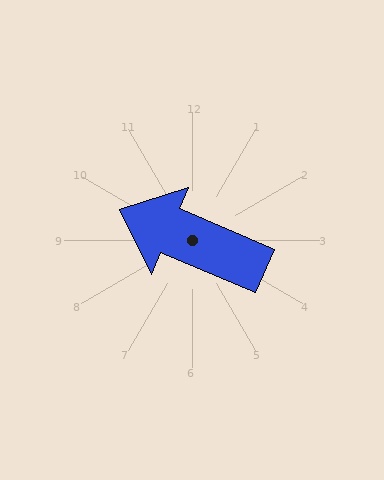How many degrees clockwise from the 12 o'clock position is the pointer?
Approximately 293 degrees.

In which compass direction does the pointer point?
Northwest.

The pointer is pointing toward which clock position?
Roughly 10 o'clock.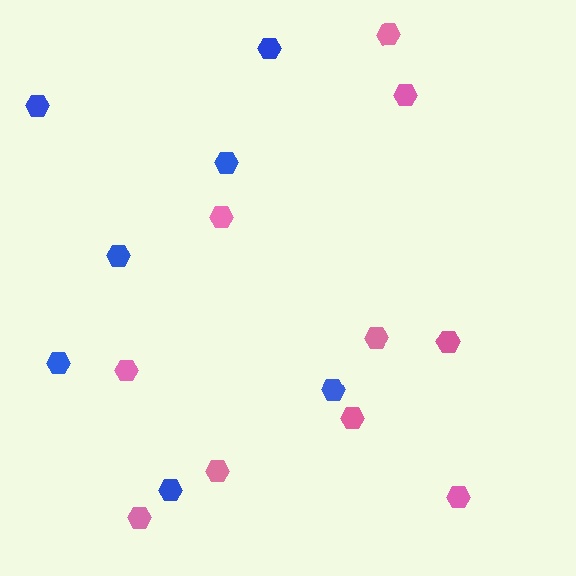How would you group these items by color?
There are 2 groups: one group of blue hexagons (7) and one group of pink hexagons (10).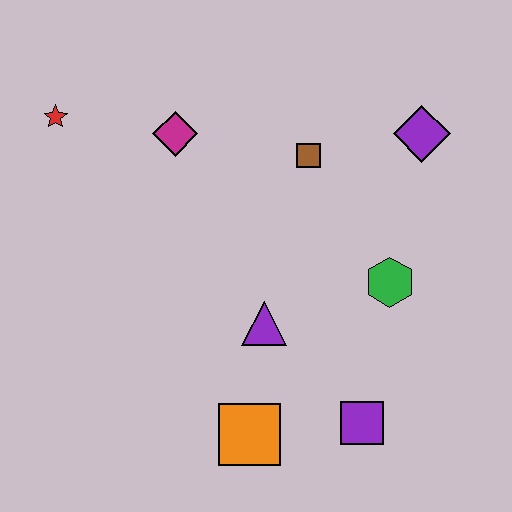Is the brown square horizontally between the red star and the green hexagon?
Yes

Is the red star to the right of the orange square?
No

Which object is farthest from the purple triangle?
The red star is farthest from the purple triangle.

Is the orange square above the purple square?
No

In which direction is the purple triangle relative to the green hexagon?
The purple triangle is to the left of the green hexagon.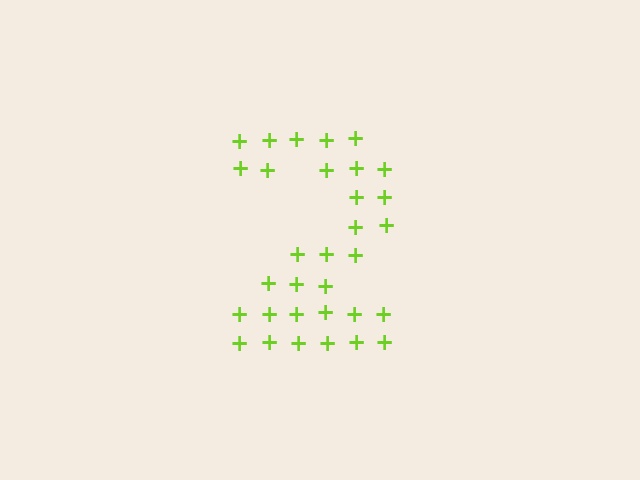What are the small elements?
The small elements are plus signs.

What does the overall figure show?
The overall figure shows the digit 2.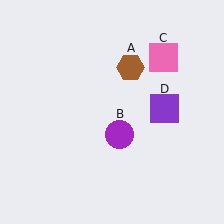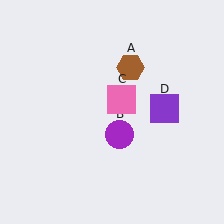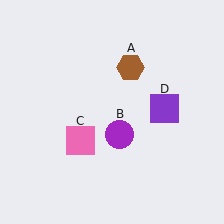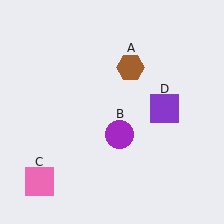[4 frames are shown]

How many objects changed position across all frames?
1 object changed position: pink square (object C).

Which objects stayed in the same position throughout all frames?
Brown hexagon (object A) and purple circle (object B) and purple square (object D) remained stationary.